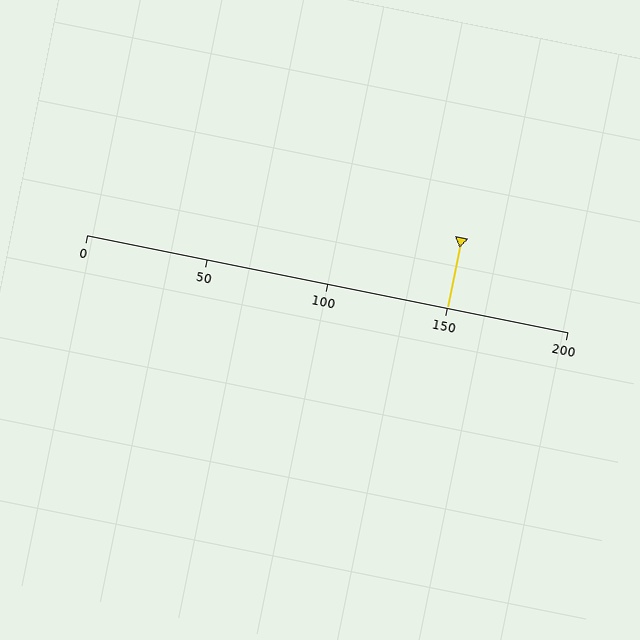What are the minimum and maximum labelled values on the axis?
The axis runs from 0 to 200.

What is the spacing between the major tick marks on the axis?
The major ticks are spaced 50 apart.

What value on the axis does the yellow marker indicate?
The marker indicates approximately 150.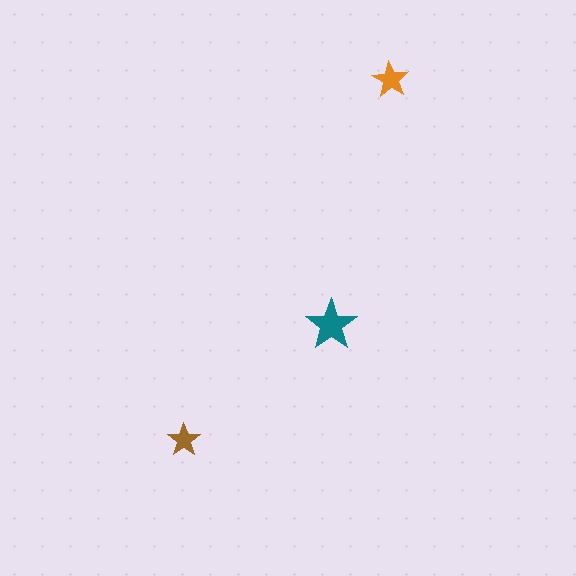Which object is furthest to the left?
The brown star is leftmost.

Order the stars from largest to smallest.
the teal one, the orange one, the brown one.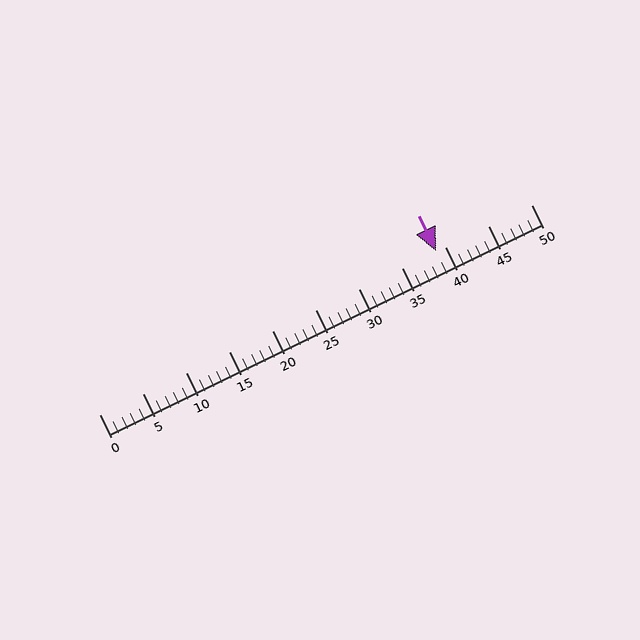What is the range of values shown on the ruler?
The ruler shows values from 0 to 50.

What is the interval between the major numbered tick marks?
The major tick marks are spaced 5 units apart.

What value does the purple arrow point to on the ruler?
The purple arrow points to approximately 39.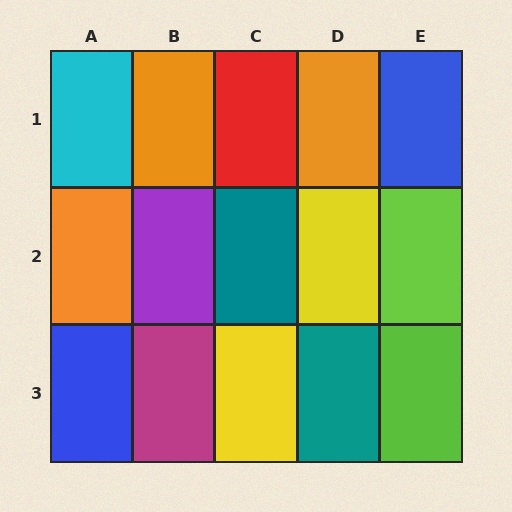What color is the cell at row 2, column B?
Purple.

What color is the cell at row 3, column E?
Lime.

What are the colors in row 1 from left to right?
Cyan, orange, red, orange, blue.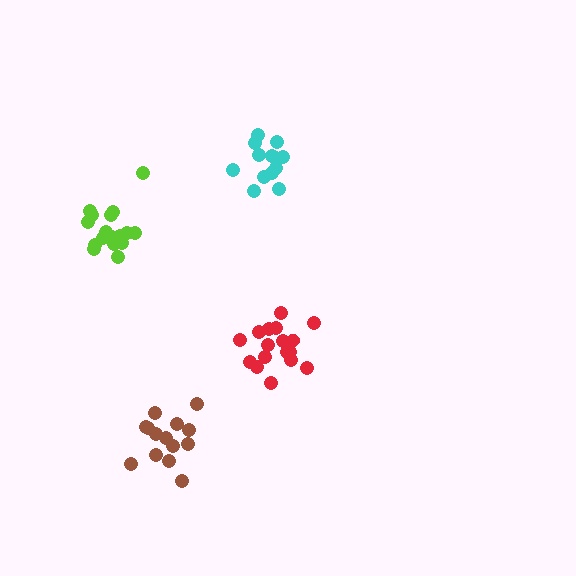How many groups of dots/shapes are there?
There are 4 groups.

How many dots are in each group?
Group 1: 13 dots, Group 2: 14 dots, Group 3: 17 dots, Group 4: 17 dots (61 total).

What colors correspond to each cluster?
The clusters are colored: cyan, brown, red, lime.